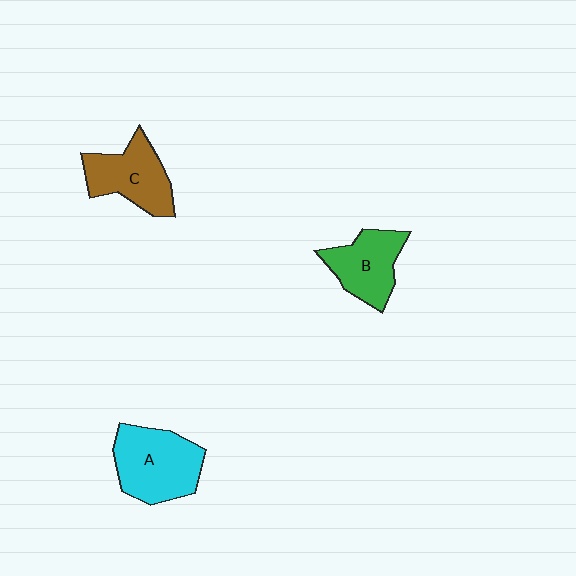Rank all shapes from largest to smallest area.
From largest to smallest: A (cyan), C (brown), B (green).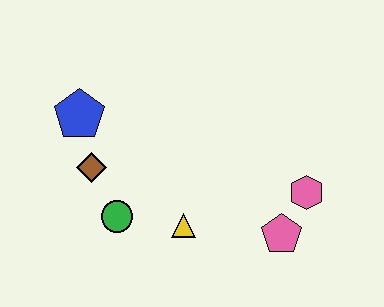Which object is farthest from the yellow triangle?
The blue pentagon is farthest from the yellow triangle.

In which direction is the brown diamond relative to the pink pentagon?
The brown diamond is to the left of the pink pentagon.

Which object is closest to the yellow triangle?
The green circle is closest to the yellow triangle.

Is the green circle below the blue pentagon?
Yes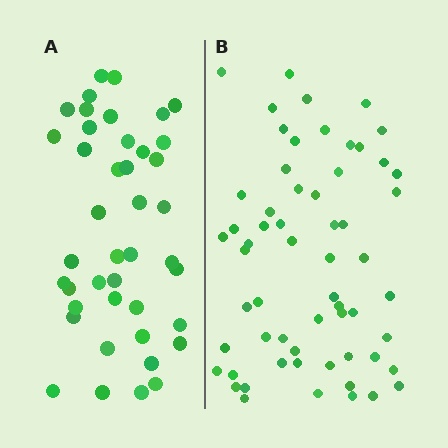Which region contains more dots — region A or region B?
Region B (the right region) has more dots.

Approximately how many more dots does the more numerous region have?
Region B has approximately 20 more dots than region A.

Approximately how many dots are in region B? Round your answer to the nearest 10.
About 60 dots.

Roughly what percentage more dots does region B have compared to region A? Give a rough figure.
About 45% more.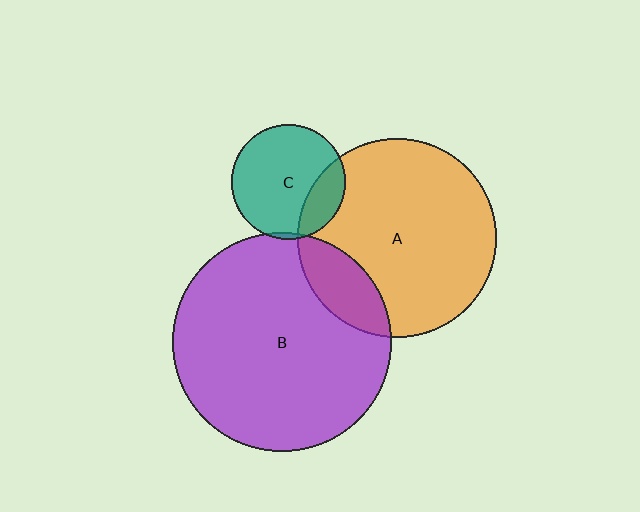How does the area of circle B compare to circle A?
Approximately 1.2 times.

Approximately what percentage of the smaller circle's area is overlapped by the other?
Approximately 5%.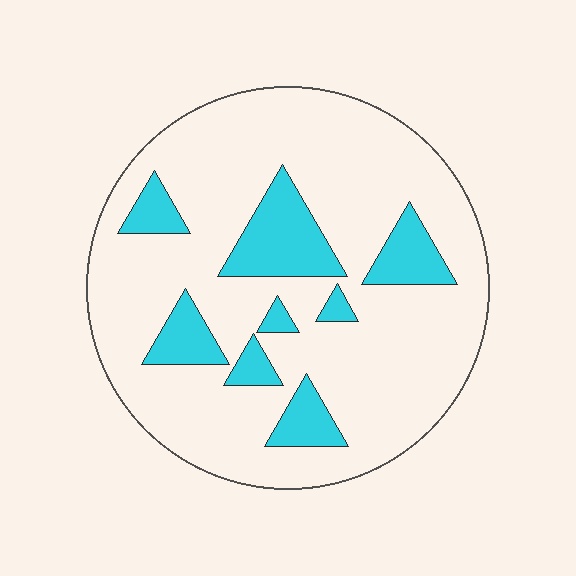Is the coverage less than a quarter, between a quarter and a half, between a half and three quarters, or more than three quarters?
Less than a quarter.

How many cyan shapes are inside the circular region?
8.